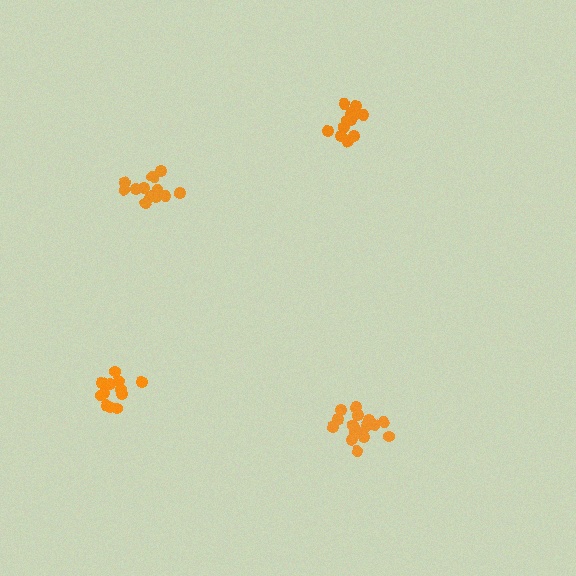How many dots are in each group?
Group 1: 14 dots, Group 2: 12 dots, Group 3: 18 dots, Group 4: 12 dots (56 total).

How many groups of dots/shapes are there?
There are 4 groups.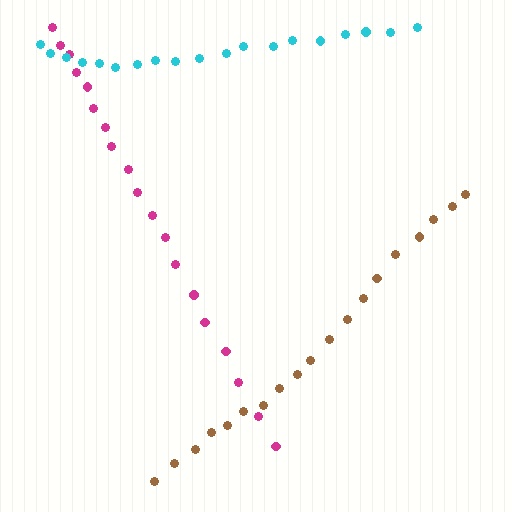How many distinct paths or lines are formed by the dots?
There are 3 distinct paths.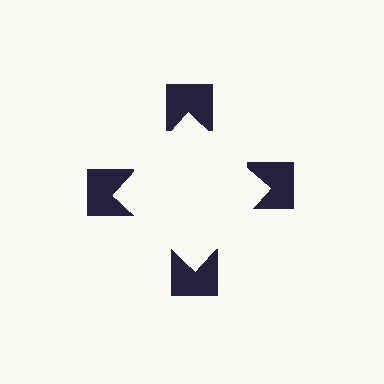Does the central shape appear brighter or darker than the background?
It typically appears slightly brighter than the background, even though no actual brightness change is drawn.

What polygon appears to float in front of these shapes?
An illusory square — its edges are inferred from the aligned wedge cuts in the notched squares, not physically drawn.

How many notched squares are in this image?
There are 4 — one at each vertex of the illusory square.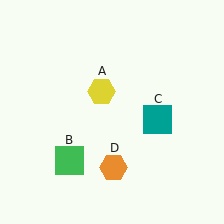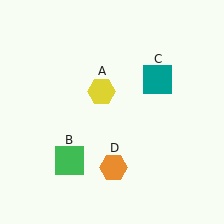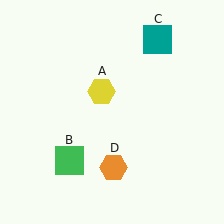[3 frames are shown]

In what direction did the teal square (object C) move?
The teal square (object C) moved up.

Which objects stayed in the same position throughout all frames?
Yellow hexagon (object A) and green square (object B) and orange hexagon (object D) remained stationary.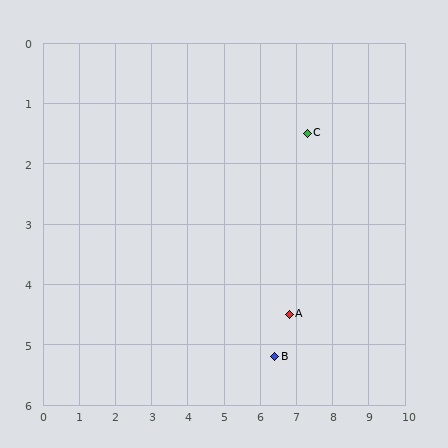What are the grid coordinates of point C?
Point C is at approximately (7.3, 1.5).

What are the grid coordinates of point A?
Point A is at approximately (6.8, 4.5).